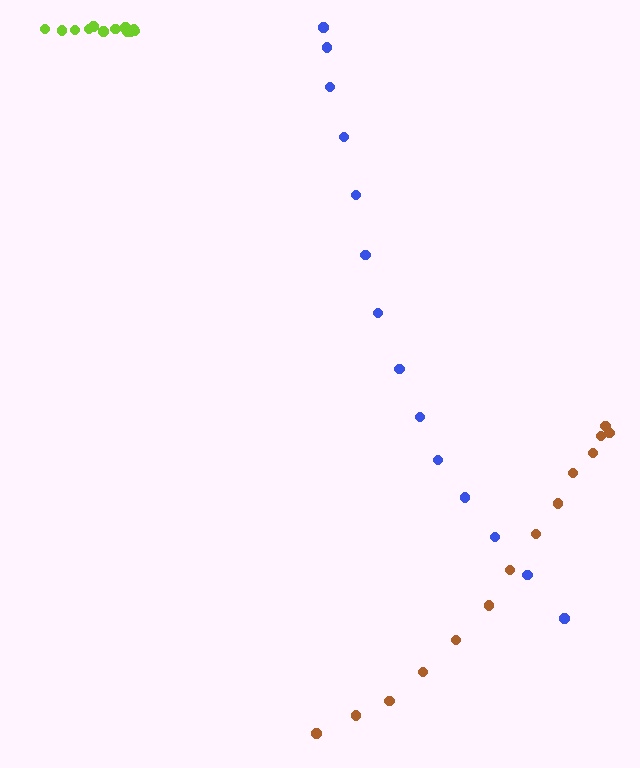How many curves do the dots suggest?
There are 3 distinct paths.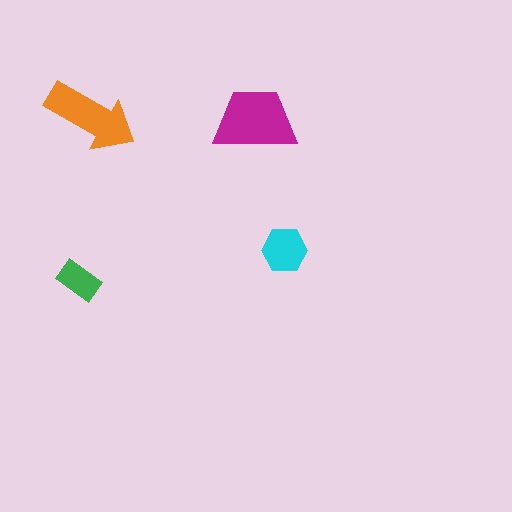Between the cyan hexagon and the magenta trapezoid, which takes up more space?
The magenta trapezoid.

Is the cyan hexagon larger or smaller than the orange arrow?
Smaller.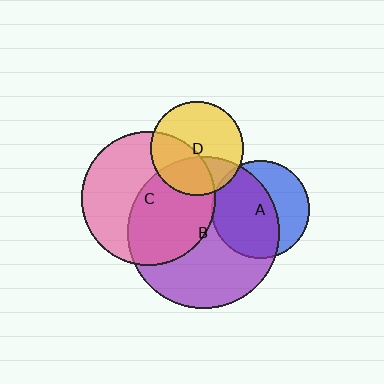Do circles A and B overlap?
Yes.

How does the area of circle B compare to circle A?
Approximately 2.4 times.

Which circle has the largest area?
Circle B (purple).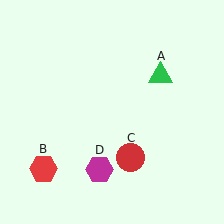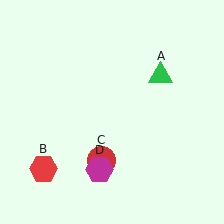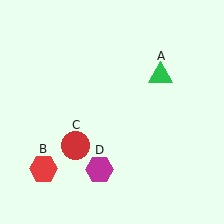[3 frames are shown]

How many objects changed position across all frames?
1 object changed position: red circle (object C).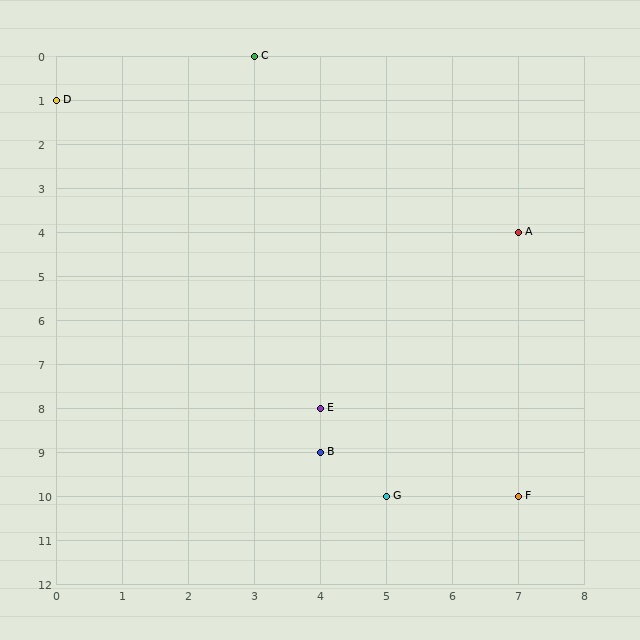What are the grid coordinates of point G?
Point G is at grid coordinates (5, 10).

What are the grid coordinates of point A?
Point A is at grid coordinates (7, 4).